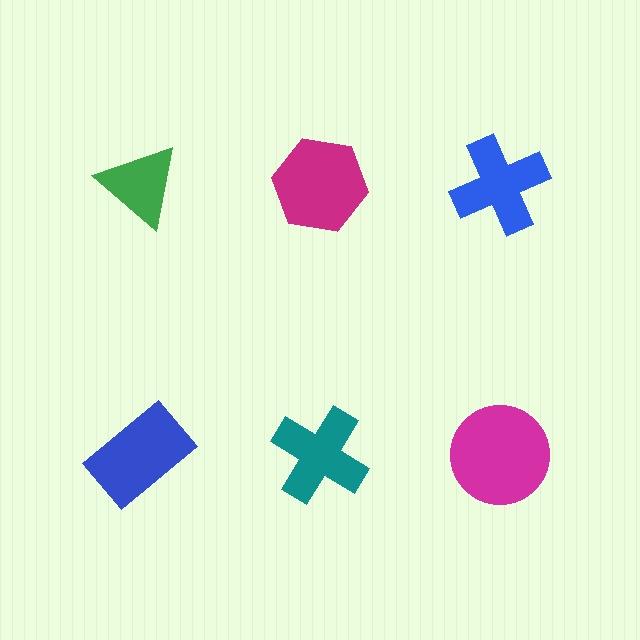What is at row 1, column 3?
A blue cross.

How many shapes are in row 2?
3 shapes.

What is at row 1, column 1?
A green triangle.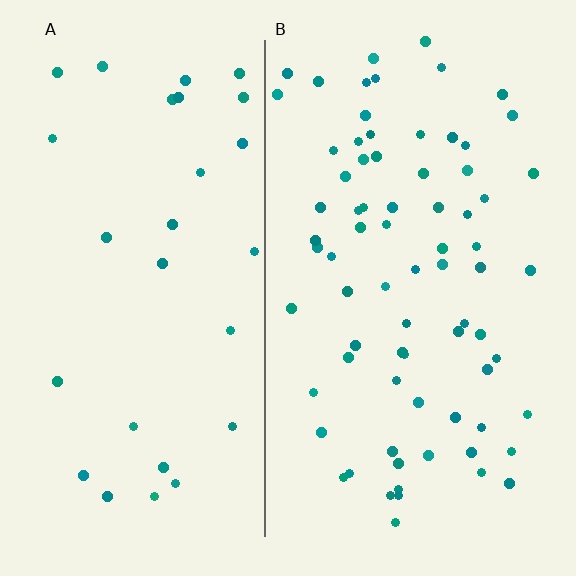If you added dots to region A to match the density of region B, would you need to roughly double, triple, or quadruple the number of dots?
Approximately triple.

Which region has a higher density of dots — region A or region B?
B (the right).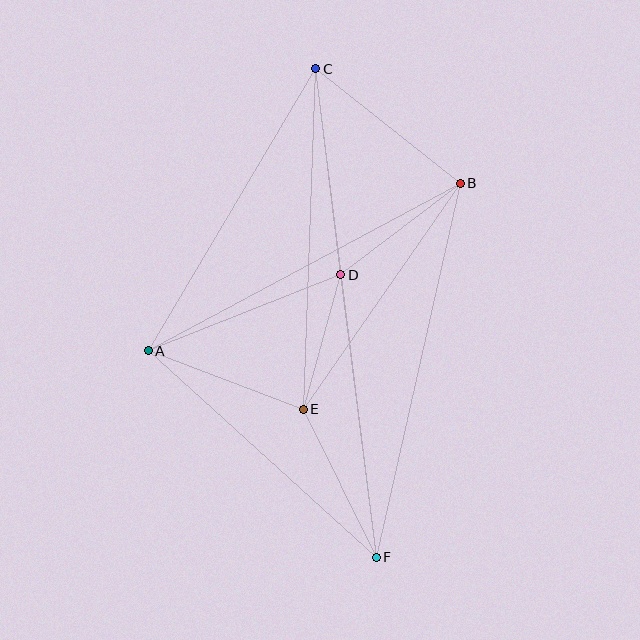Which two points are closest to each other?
Points D and E are closest to each other.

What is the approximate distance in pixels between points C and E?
The distance between C and E is approximately 340 pixels.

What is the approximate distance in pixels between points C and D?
The distance between C and D is approximately 207 pixels.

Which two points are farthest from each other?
Points C and F are farthest from each other.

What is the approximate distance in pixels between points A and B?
The distance between A and B is approximately 354 pixels.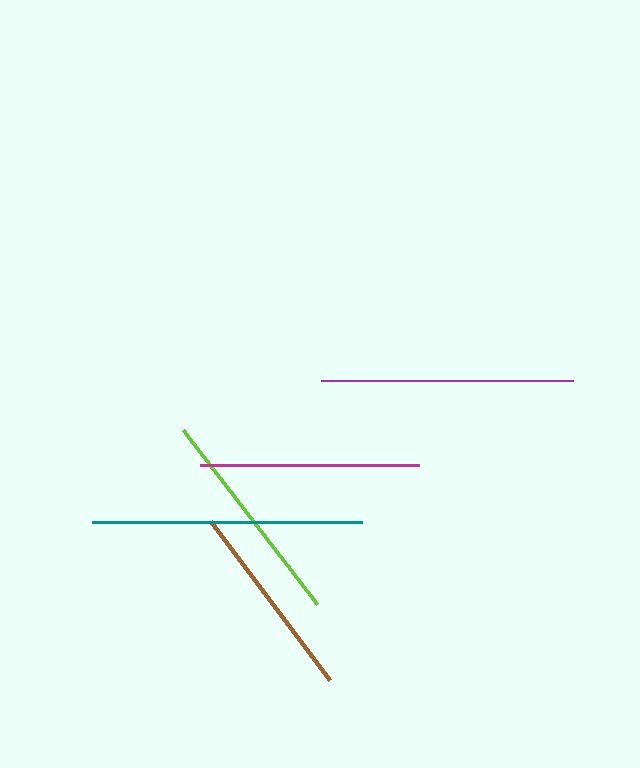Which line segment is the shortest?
The brown line is the shortest at approximately 199 pixels.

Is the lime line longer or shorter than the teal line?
The teal line is longer than the lime line.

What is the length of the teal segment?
The teal segment is approximately 270 pixels long.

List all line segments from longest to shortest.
From longest to shortest: teal, purple, lime, magenta, brown.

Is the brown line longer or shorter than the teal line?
The teal line is longer than the brown line.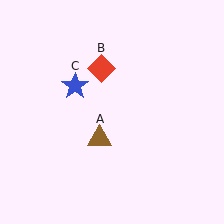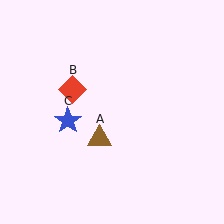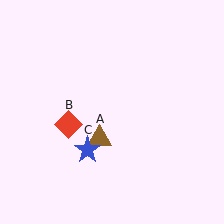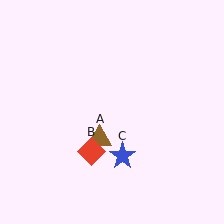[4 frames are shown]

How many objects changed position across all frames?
2 objects changed position: red diamond (object B), blue star (object C).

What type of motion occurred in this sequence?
The red diamond (object B), blue star (object C) rotated counterclockwise around the center of the scene.